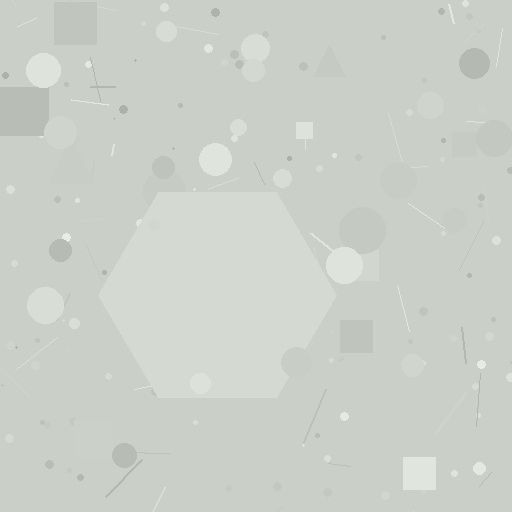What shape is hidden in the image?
A hexagon is hidden in the image.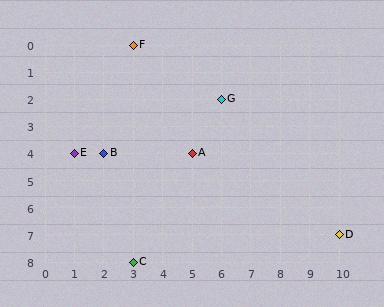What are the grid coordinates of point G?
Point G is at grid coordinates (6, 2).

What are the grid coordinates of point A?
Point A is at grid coordinates (5, 4).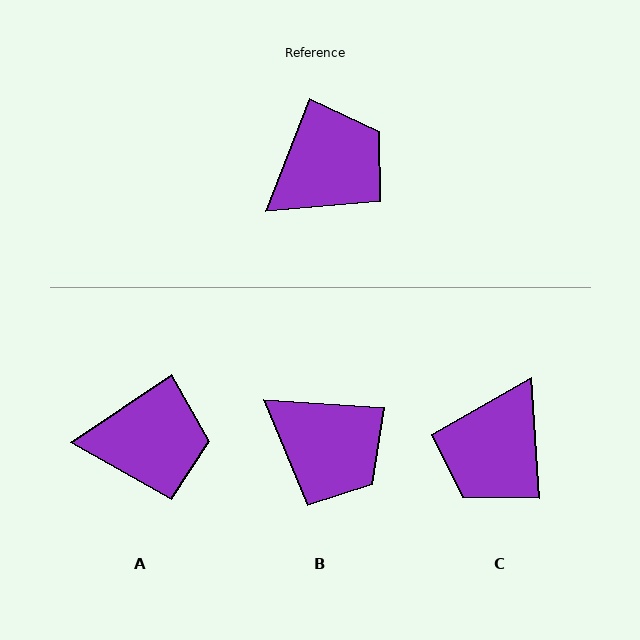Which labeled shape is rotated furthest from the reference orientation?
C, about 155 degrees away.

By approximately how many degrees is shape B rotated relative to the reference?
Approximately 73 degrees clockwise.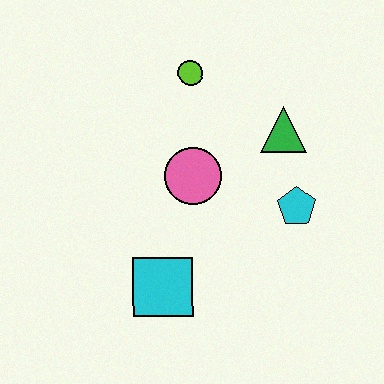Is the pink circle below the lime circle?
Yes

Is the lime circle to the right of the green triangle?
No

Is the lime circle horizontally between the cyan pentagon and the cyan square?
Yes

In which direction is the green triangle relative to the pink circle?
The green triangle is to the right of the pink circle.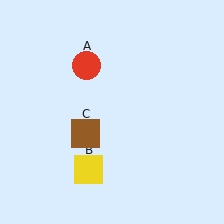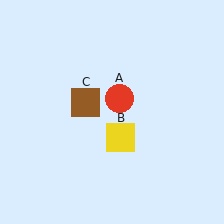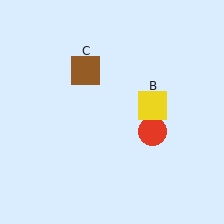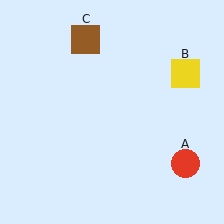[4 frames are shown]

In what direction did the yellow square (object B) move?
The yellow square (object B) moved up and to the right.